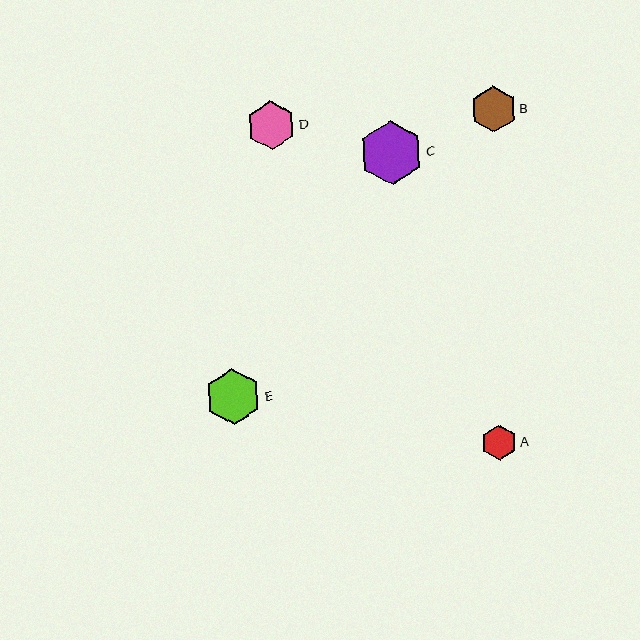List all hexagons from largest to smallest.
From largest to smallest: C, E, D, B, A.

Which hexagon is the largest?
Hexagon C is the largest with a size of approximately 64 pixels.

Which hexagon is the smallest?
Hexagon A is the smallest with a size of approximately 35 pixels.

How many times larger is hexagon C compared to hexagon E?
Hexagon C is approximately 1.1 times the size of hexagon E.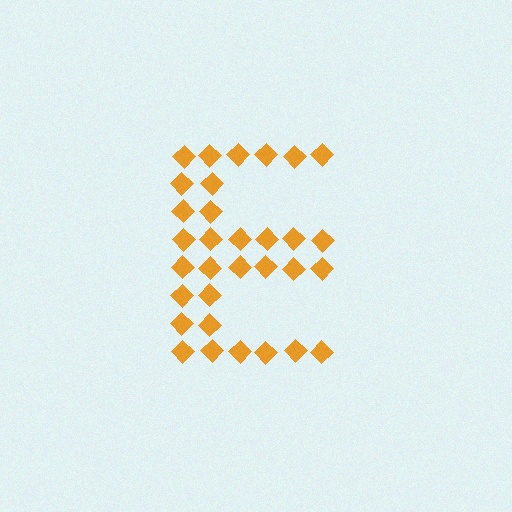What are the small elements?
The small elements are diamonds.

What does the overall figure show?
The overall figure shows the letter E.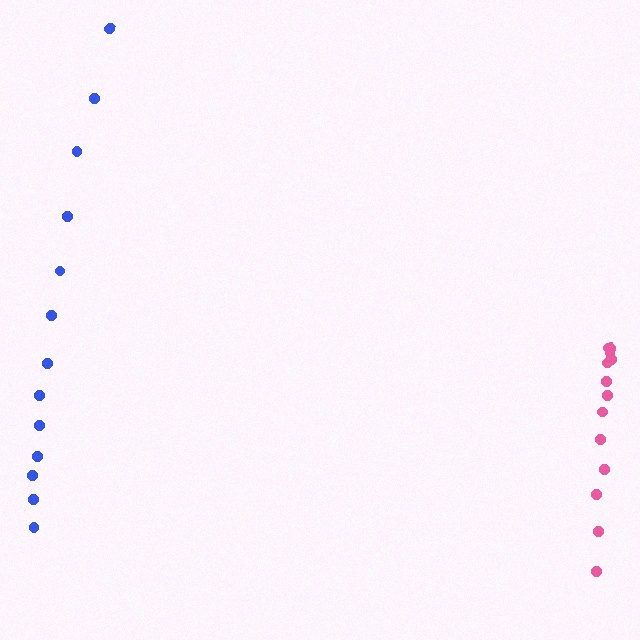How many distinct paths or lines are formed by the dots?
There are 2 distinct paths.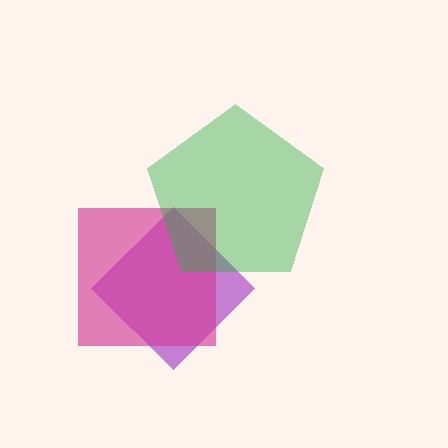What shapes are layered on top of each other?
The layered shapes are: a purple diamond, a magenta square, a green pentagon.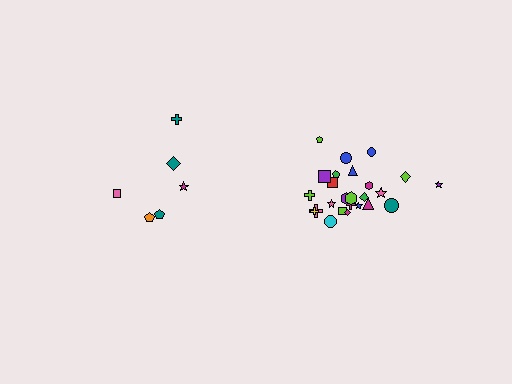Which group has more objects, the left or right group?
The right group.